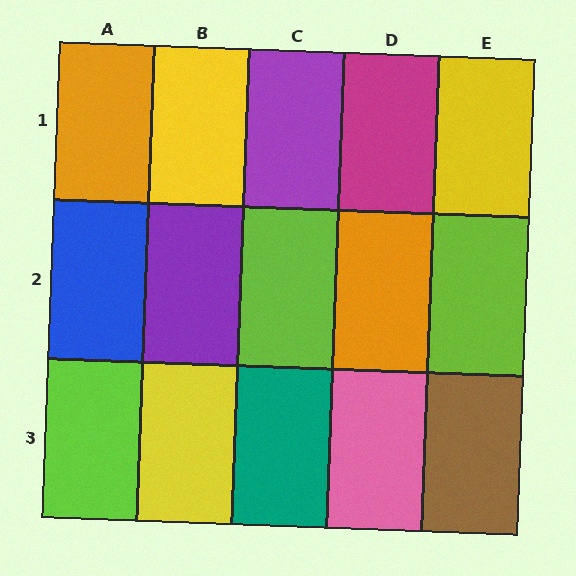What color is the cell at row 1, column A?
Orange.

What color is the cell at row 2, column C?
Lime.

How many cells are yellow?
3 cells are yellow.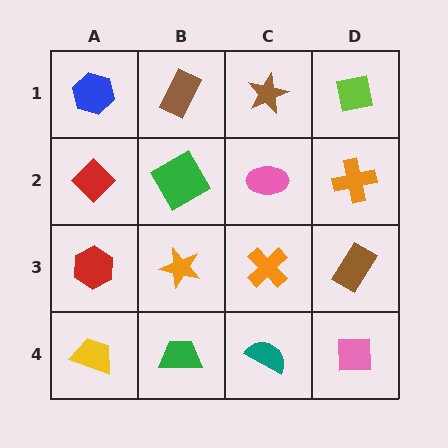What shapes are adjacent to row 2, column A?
A blue hexagon (row 1, column A), a red hexagon (row 3, column A), a green diamond (row 2, column B).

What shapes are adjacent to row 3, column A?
A red diamond (row 2, column A), a yellow trapezoid (row 4, column A), an orange star (row 3, column B).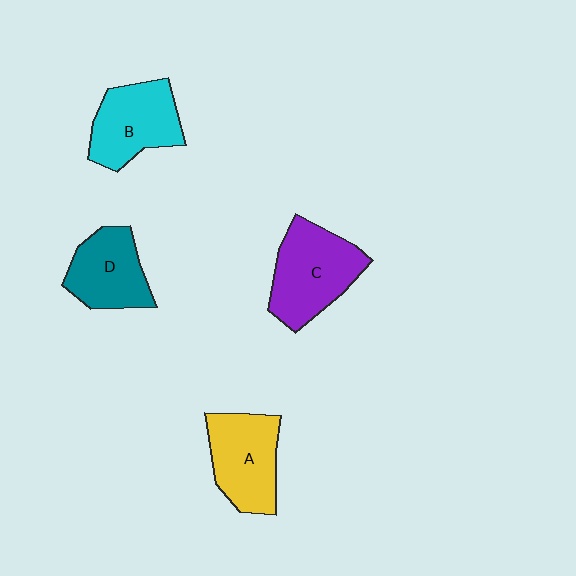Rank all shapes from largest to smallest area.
From largest to smallest: C (purple), A (yellow), B (cyan), D (teal).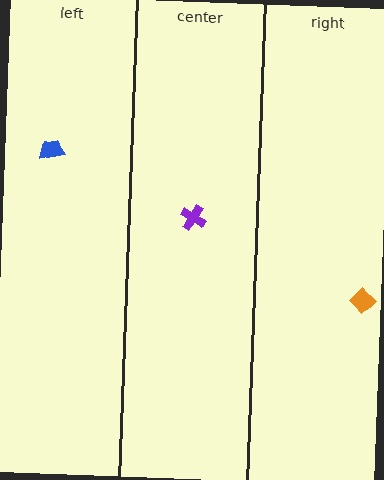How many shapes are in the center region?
1.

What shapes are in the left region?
The blue trapezoid.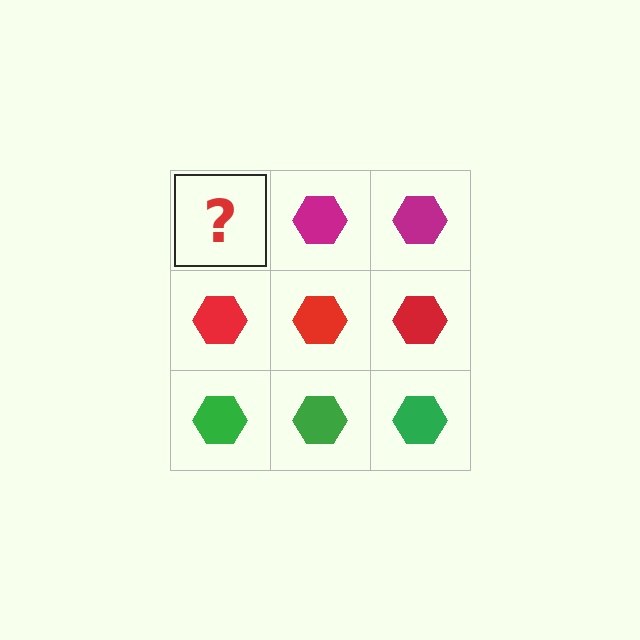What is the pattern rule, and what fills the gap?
The rule is that each row has a consistent color. The gap should be filled with a magenta hexagon.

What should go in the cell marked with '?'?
The missing cell should contain a magenta hexagon.